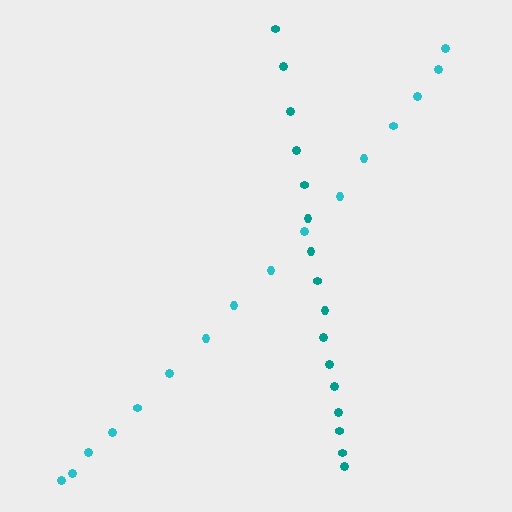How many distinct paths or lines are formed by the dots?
There are 2 distinct paths.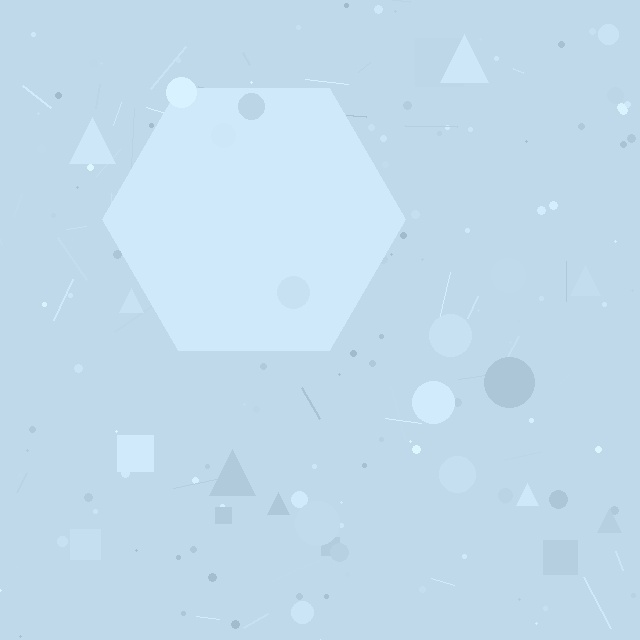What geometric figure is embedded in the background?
A hexagon is embedded in the background.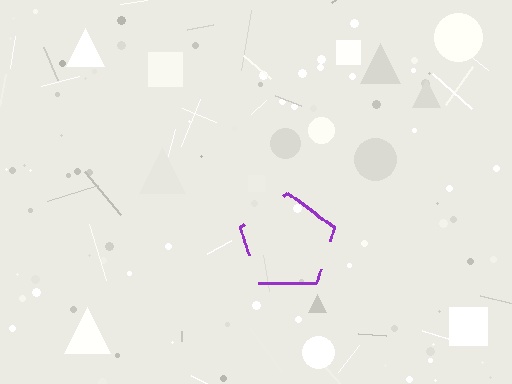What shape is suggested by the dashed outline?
The dashed outline suggests a pentagon.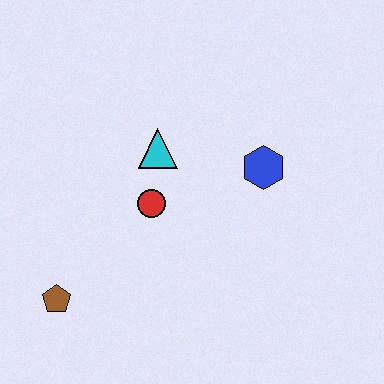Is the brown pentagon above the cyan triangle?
No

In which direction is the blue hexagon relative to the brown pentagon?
The blue hexagon is to the right of the brown pentagon.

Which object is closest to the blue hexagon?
The cyan triangle is closest to the blue hexagon.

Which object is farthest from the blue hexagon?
The brown pentagon is farthest from the blue hexagon.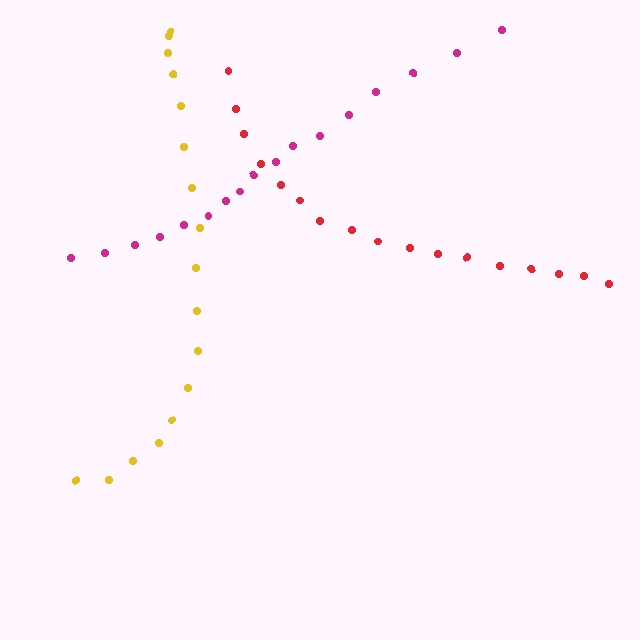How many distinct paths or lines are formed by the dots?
There are 3 distinct paths.